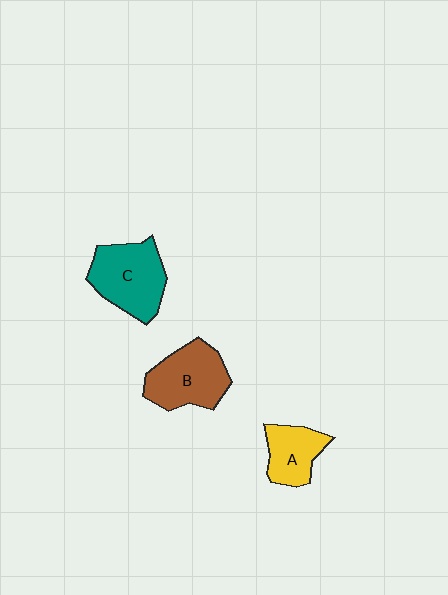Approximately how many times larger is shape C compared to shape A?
Approximately 1.6 times.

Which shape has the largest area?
Shape C (teal).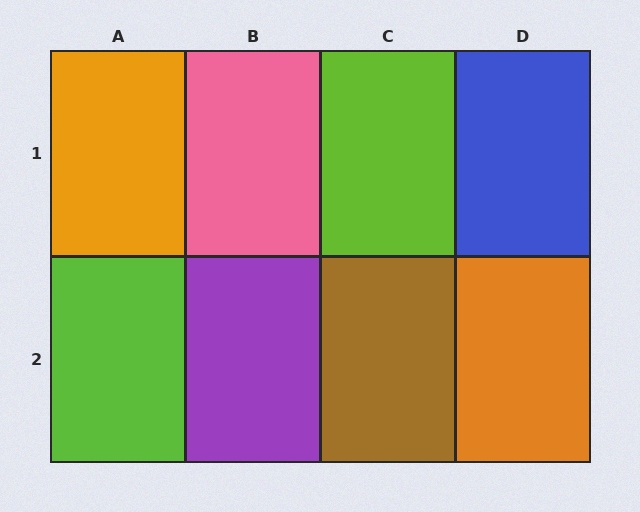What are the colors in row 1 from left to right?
Orange, pink, lime, blue.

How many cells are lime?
2 cells are lime.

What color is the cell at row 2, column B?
Purple.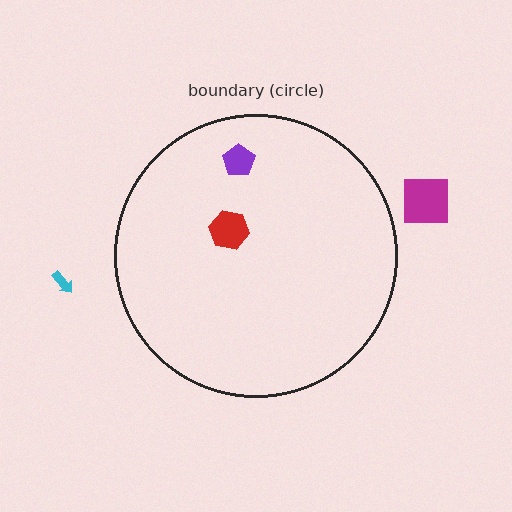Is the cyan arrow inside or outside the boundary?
Outside.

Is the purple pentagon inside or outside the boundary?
Inside.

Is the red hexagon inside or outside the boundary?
Inside.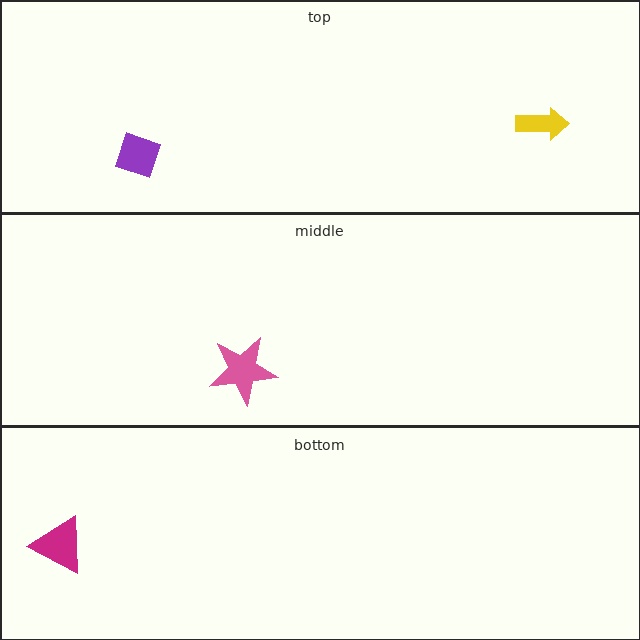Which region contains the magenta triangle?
The bottom region.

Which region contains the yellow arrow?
The top region.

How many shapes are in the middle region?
1.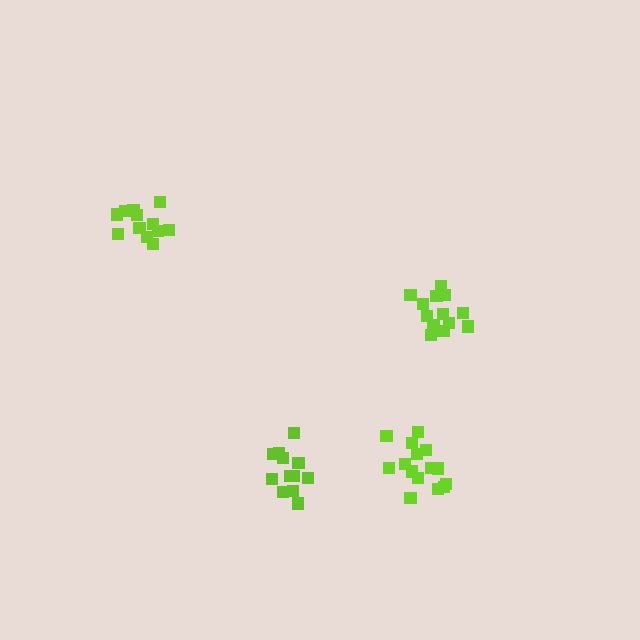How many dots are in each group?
Group 1: 12 dots, Group 2: 15 dots, Group 3: 14 dots, Group 4: 12 dots (53 total).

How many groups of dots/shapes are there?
There are 4 groups.